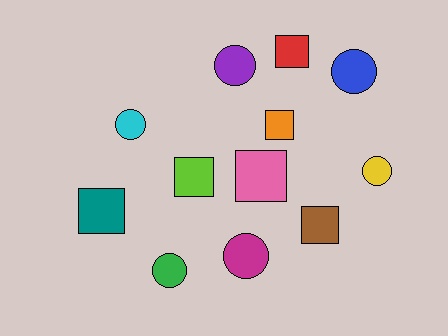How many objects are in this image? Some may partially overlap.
There are 12 objects.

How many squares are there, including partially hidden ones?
There are 6 squares.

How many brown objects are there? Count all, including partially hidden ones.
There is 1 brown object.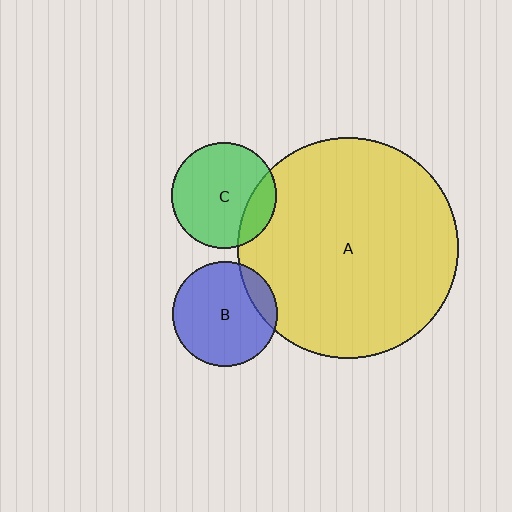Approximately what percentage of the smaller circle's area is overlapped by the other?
Approximately 15%.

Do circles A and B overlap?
Yes.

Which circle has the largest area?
Circle A (yellow).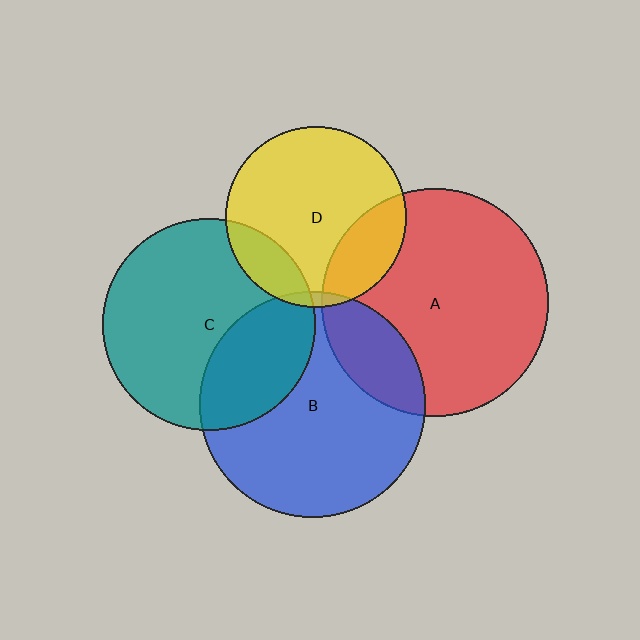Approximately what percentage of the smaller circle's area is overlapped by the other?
Approximately 20%.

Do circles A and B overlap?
Yes.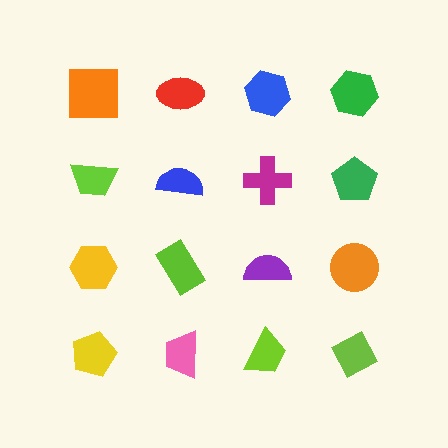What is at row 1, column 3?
A blue hexagon.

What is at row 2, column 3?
A magenta cross.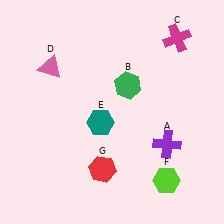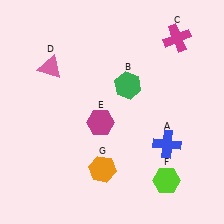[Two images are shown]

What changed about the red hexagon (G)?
In Image 1, G is red. In Image 2, it changed to orange.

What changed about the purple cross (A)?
In Image 1, A is purple. In Image 2, it changed to blue.